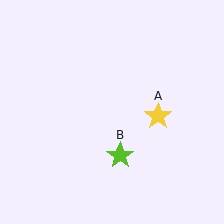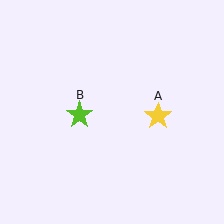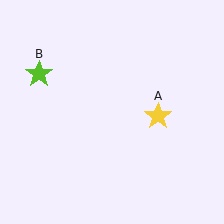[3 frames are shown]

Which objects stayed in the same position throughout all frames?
Yellow star (object A) remained stationary.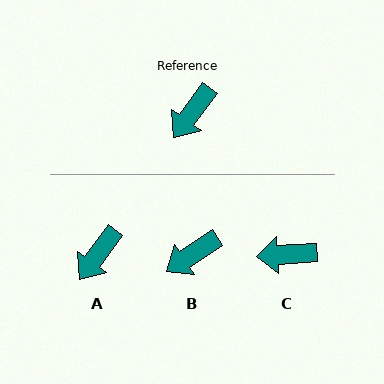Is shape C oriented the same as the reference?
No, it is off by about 50 degrees.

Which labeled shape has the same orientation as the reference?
A.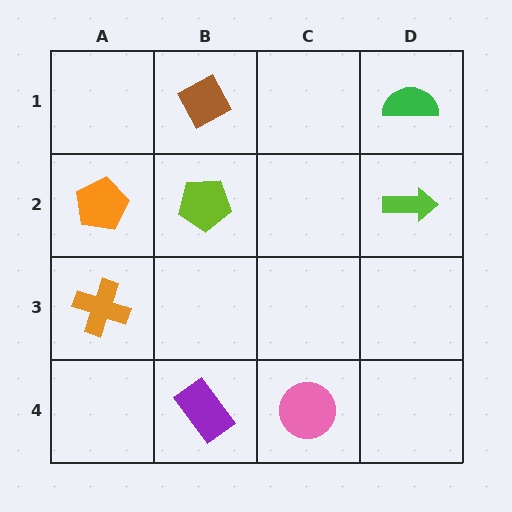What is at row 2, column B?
A lime pentagon.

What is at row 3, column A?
An orange cross.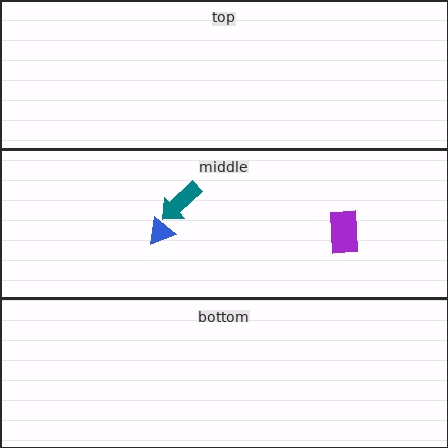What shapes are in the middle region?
The blue triangle, the purple rectangle, the teal arrow.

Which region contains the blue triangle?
The middle region.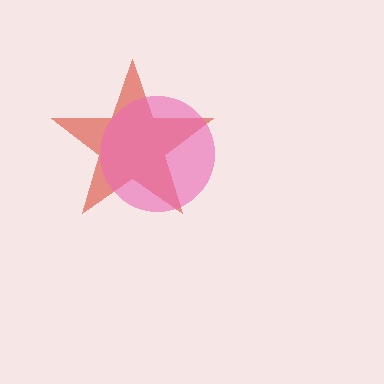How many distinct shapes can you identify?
There are 2 distinct shapes: a red star, a pink circle.